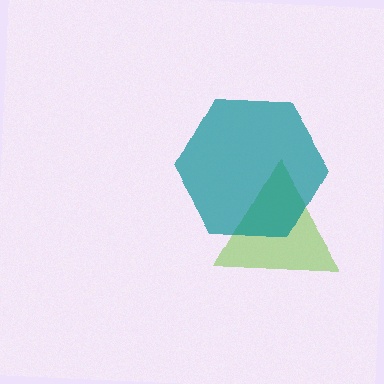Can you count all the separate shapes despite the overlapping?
Yes, there are 2 separate shapes.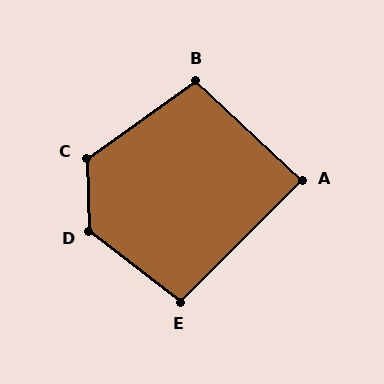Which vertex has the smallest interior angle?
A, at approximately 88 degrees.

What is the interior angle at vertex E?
Approximately 98 degrees (obtuse).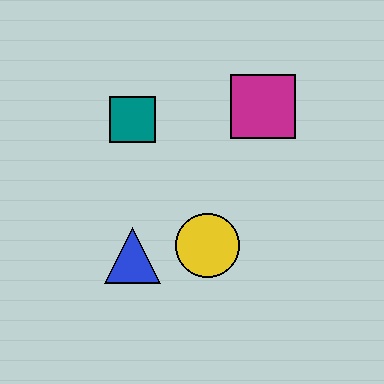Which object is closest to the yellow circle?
The blue triangle is closest to the yellow circle.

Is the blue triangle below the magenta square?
Yes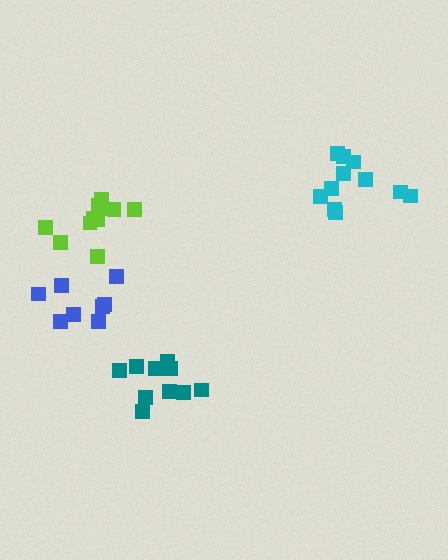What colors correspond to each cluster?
The clusters are colored: lime, teal, blue, cyan.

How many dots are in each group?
Group 1: 11 dots, Group 2: 10 dots, Group 3: 8 dots, Group 4: 11 dots (40 total).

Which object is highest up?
The cyan cluster is topmost.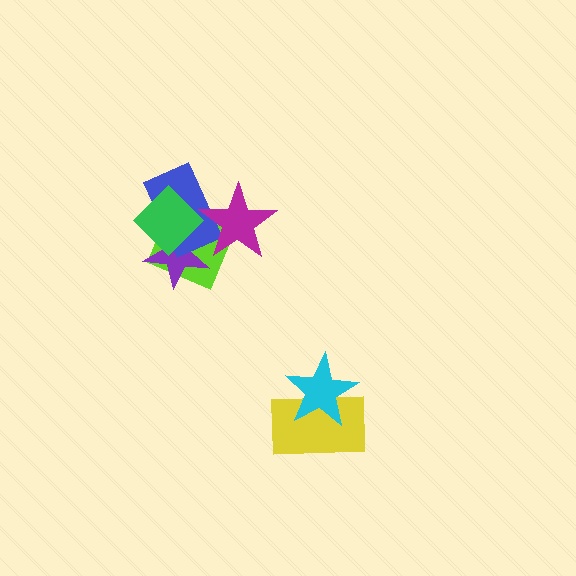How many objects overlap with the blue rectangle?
4 objects overlap with the blue rectangle.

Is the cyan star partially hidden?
No, no other shape covers it.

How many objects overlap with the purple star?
4 objects overlap with the purple star.